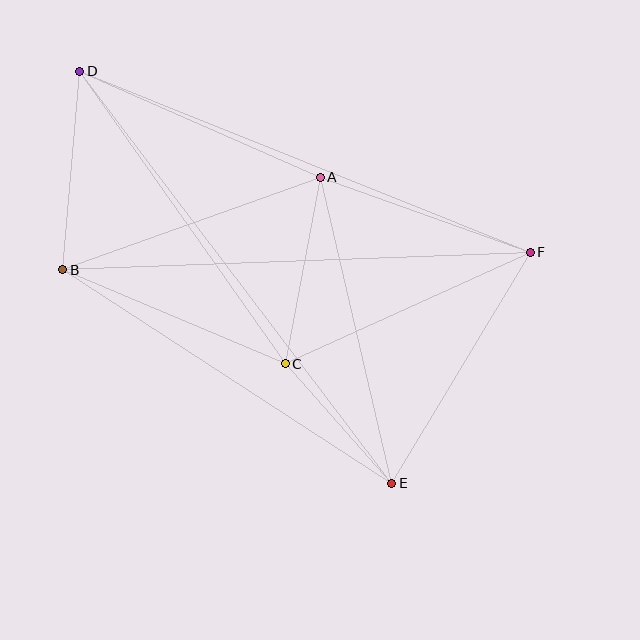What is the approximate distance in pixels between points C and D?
The distance between C and D is approximately 357 pixels.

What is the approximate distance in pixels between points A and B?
The distance between A and B is approximately 274 pixels.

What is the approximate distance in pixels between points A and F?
The distance between A and F is approximately 223 pixels.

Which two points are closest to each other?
Points C and E are closest to each other.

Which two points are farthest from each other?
Points D and E are farthest from each other.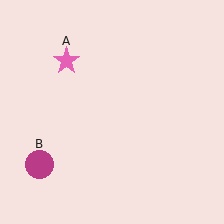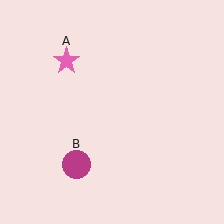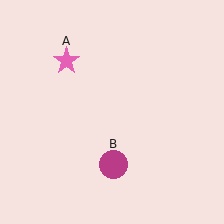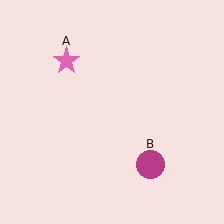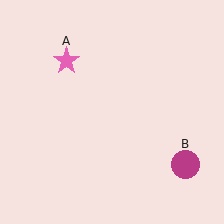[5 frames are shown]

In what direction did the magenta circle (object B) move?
The magenta circle (object B) moved right.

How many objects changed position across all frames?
1 object changed position: magenta circle (object B).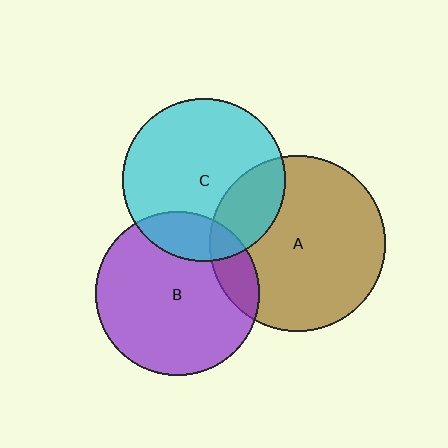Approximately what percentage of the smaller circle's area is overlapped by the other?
Approximately 25%.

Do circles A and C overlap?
Yes.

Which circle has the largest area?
Circle A (brown).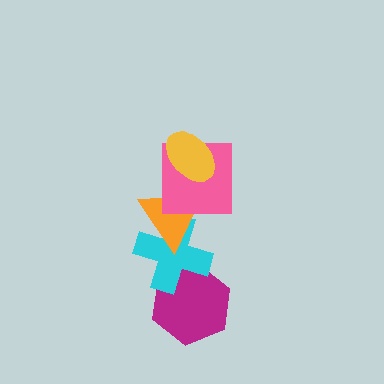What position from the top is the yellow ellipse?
The yellow ellipse is 1st from the top.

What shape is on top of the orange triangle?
The pink square is on top of the orange triangle.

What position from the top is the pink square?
The pink square is 2nd from the top.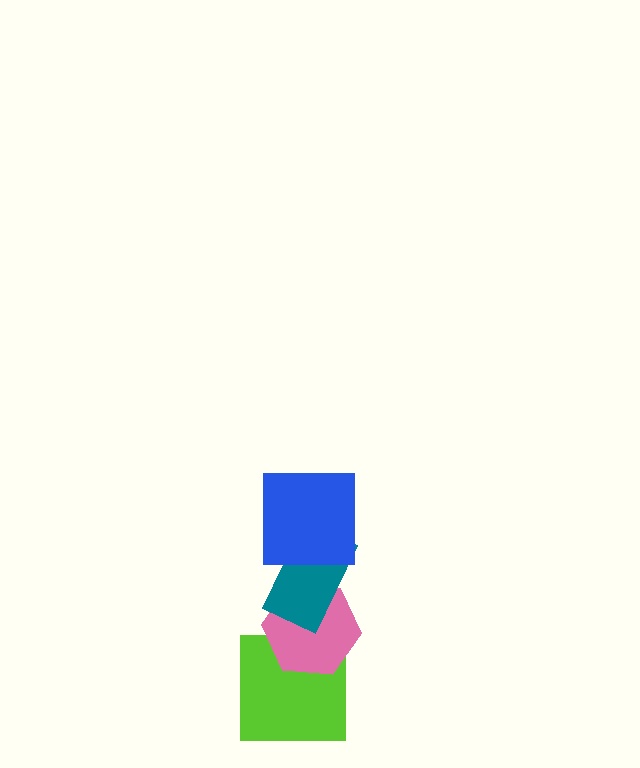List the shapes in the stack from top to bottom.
From top to bottom: the blue square, the teal rectangle, the pink hexagon, the lime square.